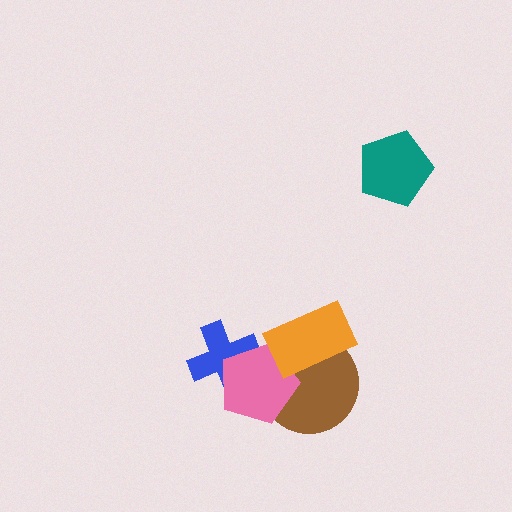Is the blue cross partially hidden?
Yes, it is partially covered by another shape.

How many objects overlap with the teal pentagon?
0 objects overlap with the teal pentagon.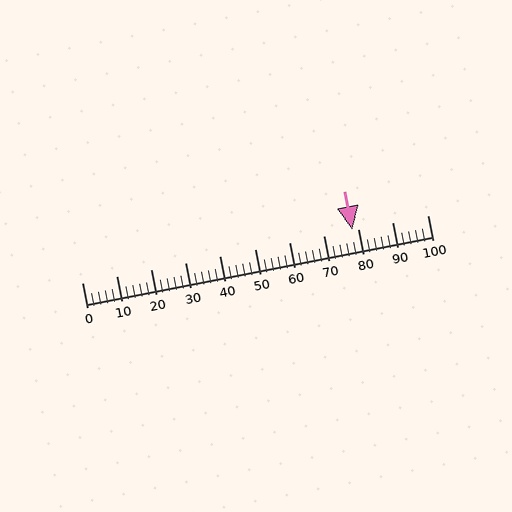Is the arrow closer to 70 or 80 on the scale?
The arrow is closer to 80.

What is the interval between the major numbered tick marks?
The major tick marks are spaced 10 units apart.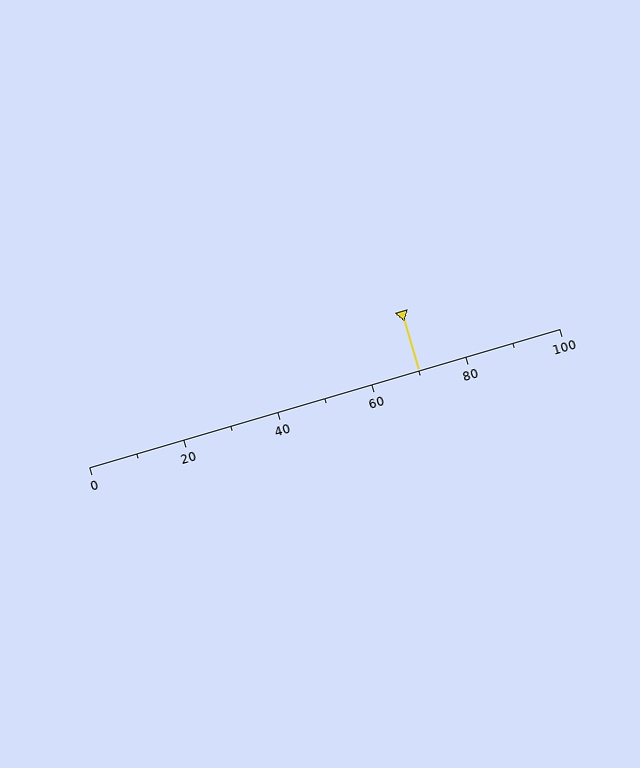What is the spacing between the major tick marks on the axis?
The major ticks are spaced 20 apart.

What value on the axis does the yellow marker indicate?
The marker indicates approximately 70.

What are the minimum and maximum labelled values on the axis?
The axis runs from 0 to 100.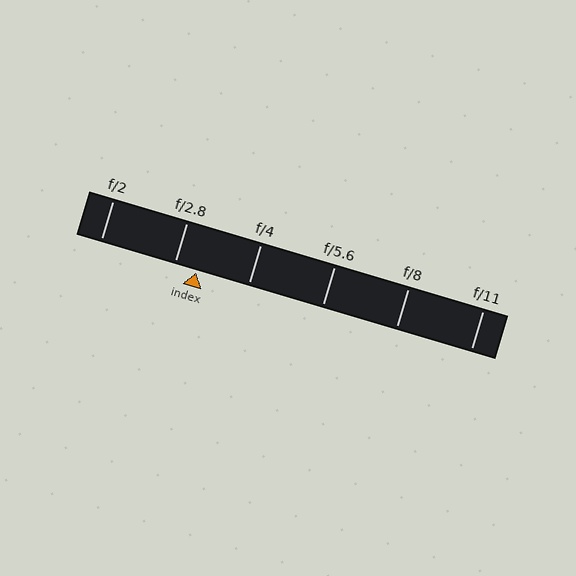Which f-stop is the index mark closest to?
The index mark is closest to f/2.8.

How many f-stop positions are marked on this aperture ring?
There are 6 f-stop positions marked.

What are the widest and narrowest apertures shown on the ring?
The widest aperture shown is f/2 and the narrowest is f/11.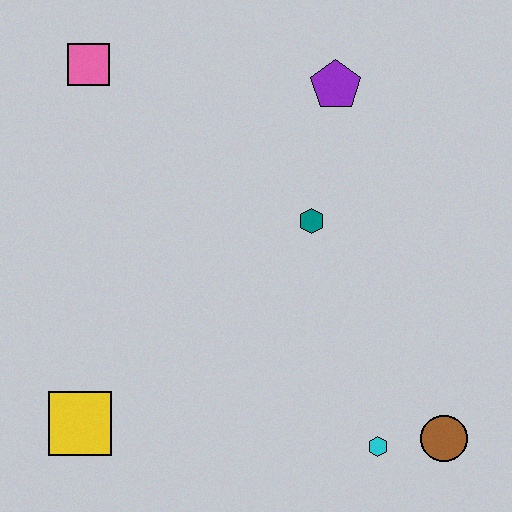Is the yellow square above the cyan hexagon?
Yes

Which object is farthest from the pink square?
The brown circle is farthest from the pink square.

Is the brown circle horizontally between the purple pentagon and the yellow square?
No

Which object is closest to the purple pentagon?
The teal hexagon is closest to the purple pentagon.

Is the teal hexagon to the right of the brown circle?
No